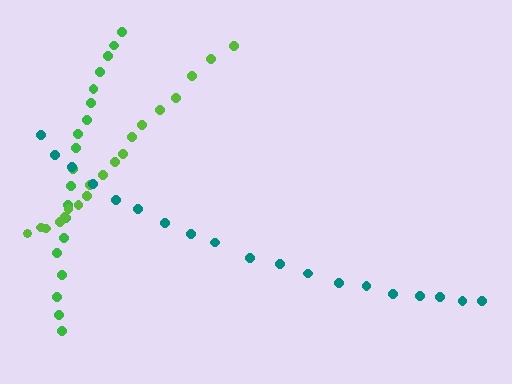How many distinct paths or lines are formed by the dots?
There are 3 distinct paths.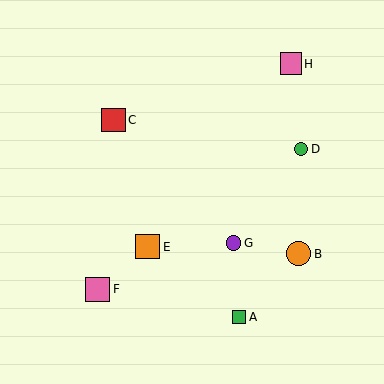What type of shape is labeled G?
Shape G is a purple circle.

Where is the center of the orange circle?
The center of the orange circle is at (299, 254).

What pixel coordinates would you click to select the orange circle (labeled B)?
Click at (299, 254) to select the orange circle B.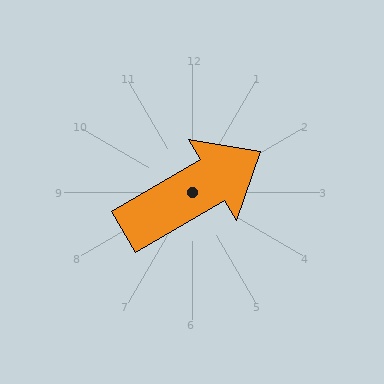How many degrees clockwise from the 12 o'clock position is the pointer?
Approximately 60 degrees.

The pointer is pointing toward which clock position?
Roughly 2 o'clock.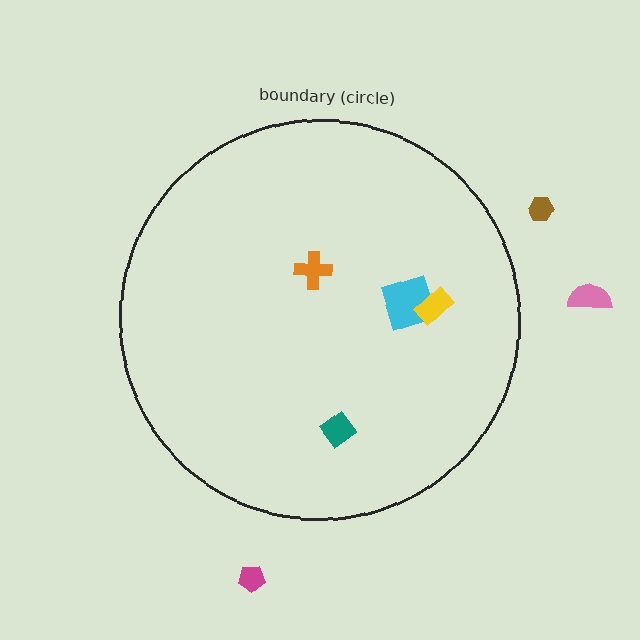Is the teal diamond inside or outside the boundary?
Inside.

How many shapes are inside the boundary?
4 inside, 3 outside.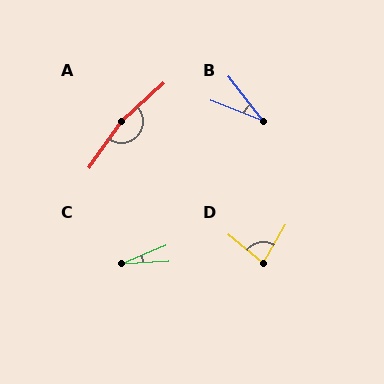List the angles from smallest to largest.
C (19°), B (32°), D (81°), A (167°).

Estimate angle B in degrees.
Approximately 32 degrees.